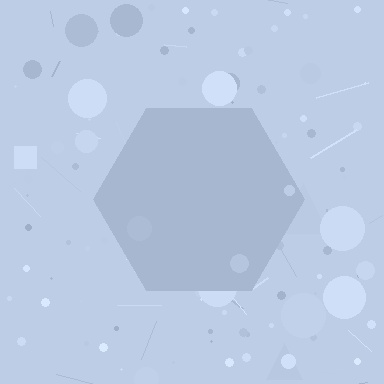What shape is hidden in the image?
A hexagon is hidden in the image.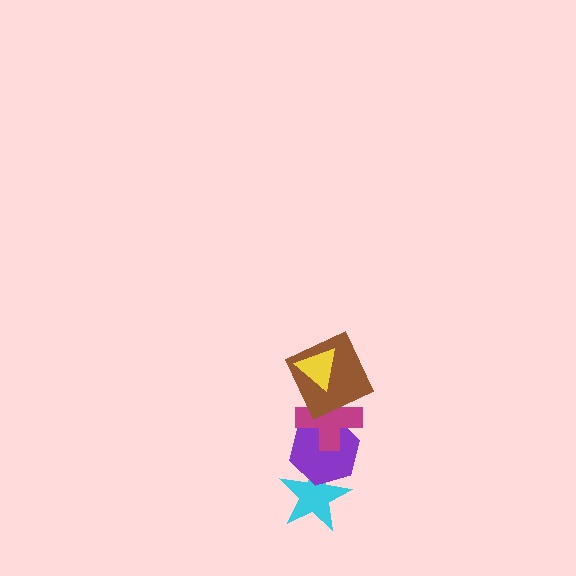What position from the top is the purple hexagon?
The purple hexagon is 4th from the top.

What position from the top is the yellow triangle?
The yellow triangle is 1st from the top.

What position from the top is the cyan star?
The cyan star is 5th from the top.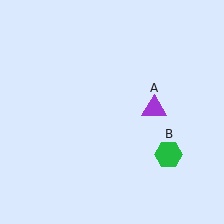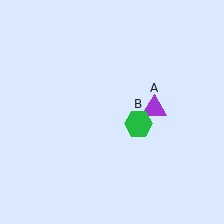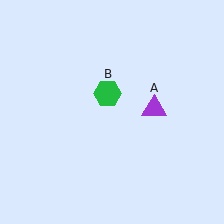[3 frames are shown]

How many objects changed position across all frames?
1 object changed position: green hexagon (object B).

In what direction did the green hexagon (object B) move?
The green hexagon (object B) moved up and to the left.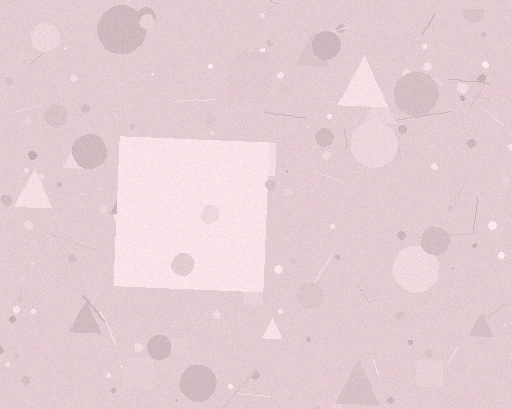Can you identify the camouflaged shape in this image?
The camouflaged shape is a square.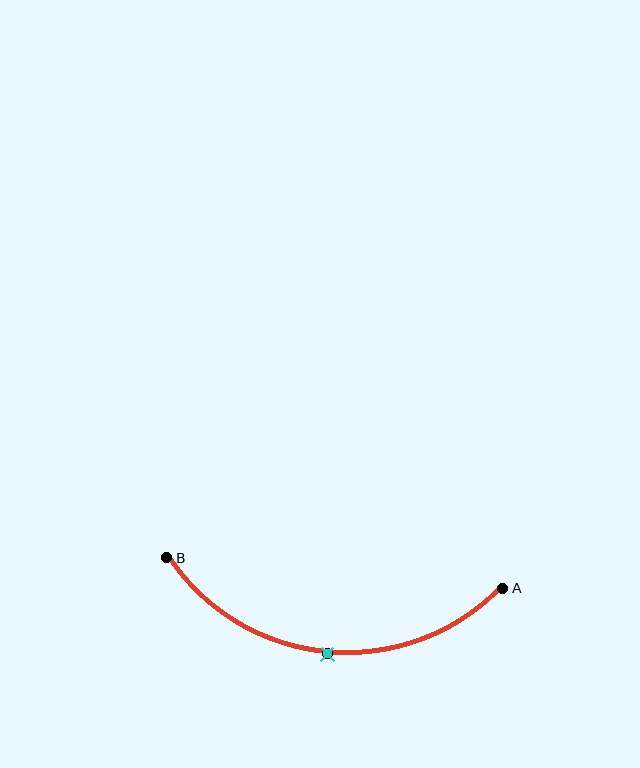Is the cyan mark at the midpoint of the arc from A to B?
Yes. The cyan mark lies on the arc at equal arc-length from both A and B — it is the arc midpoint.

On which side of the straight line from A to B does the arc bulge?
The arc bulges below the straight line connecting A and B.